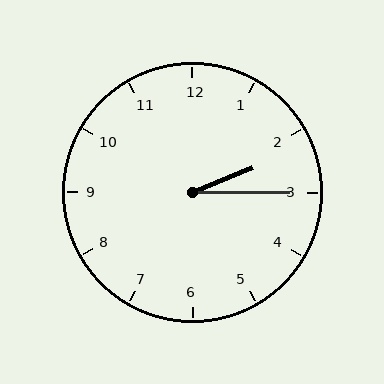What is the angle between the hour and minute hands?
Approximately 22 degrees.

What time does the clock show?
2:15.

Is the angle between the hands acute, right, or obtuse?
It is acute.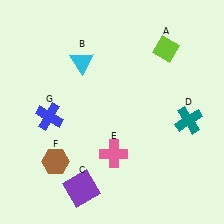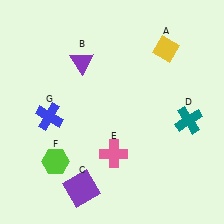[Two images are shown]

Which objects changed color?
A changed from lime to yellow. B changed from cyan to purple. F changed from brown to lime.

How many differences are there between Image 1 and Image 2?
There are 3 differences between the two images.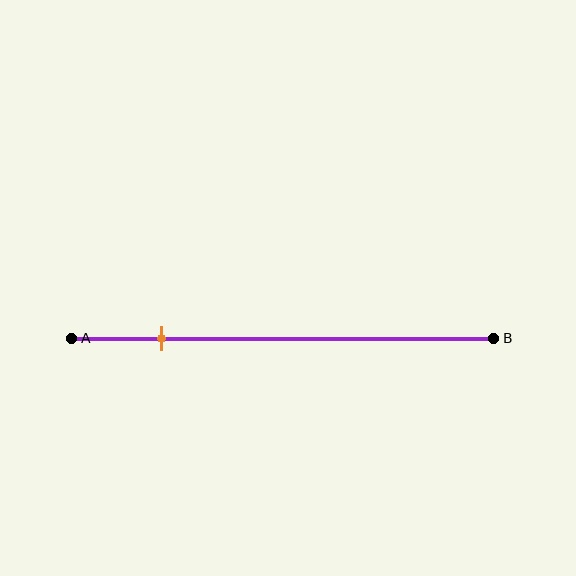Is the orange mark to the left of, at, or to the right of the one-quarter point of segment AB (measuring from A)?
The orange mark is to the left of the one-quarter point of segment AB.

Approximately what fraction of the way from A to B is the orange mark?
The orange mark is approximately 20% of the way from A to B.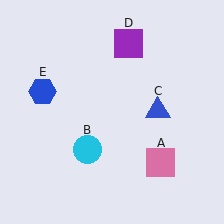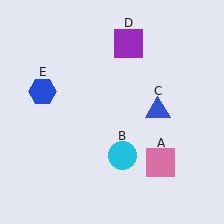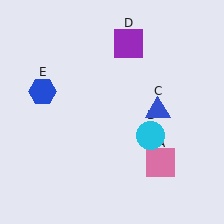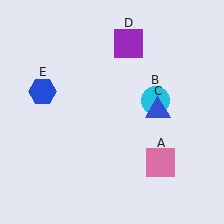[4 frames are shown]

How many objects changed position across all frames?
1 object changed position: cyan circle (object B).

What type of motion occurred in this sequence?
The cyan circle (object B) rotated counterclockwise around the center of the scene.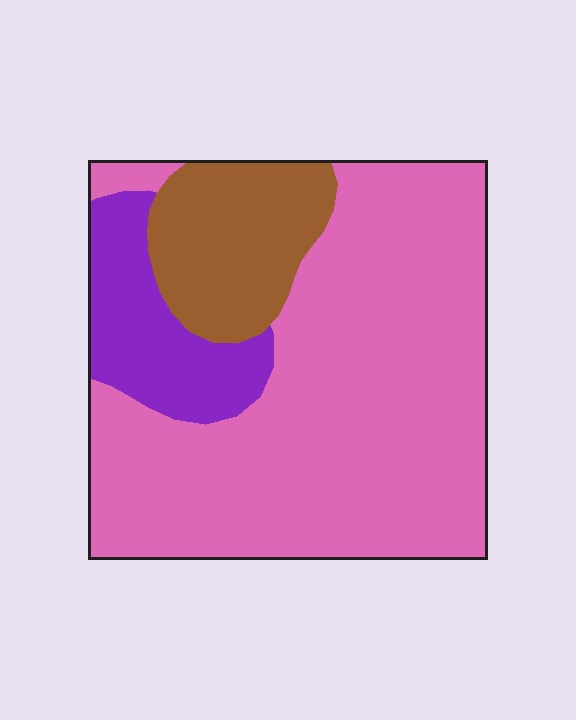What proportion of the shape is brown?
Brown covers 16% of the shape.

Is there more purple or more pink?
Pink.